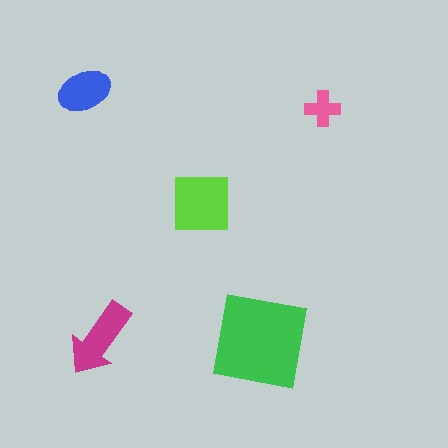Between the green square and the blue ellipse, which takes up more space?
The green square.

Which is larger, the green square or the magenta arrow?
The green square.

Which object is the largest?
The green square.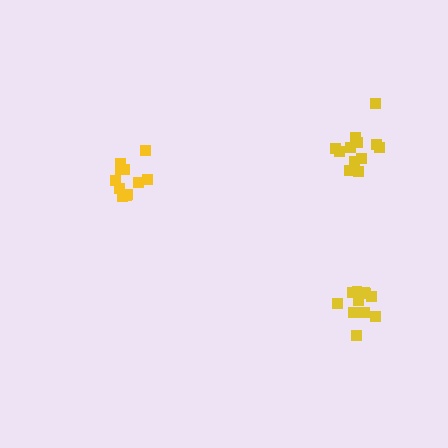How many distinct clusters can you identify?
There are 3 distinct clusters.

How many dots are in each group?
Group 1: 12 dots, Group 2: 11 dots, Group 3: 11 dots (34 total).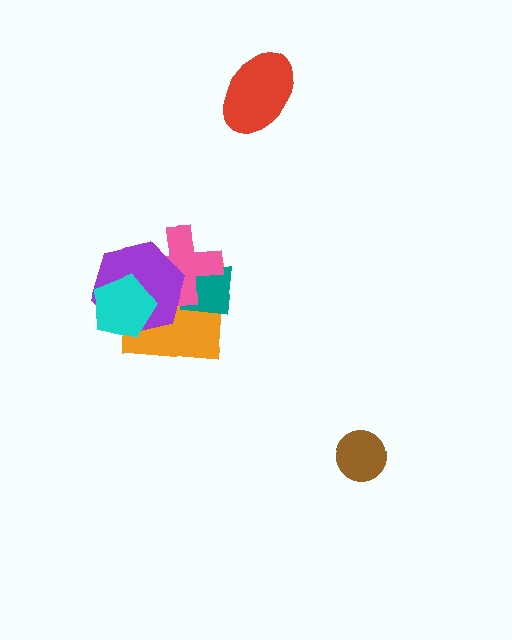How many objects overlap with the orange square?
4 objects overlap with the orange square.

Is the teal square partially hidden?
Yes, it is partially covered by another shape.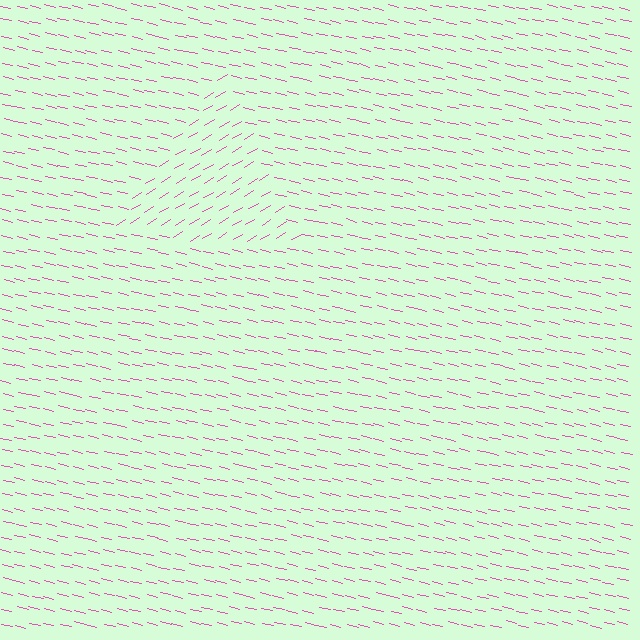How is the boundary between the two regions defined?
The boundary is defined purely by a change in line orientation (approximately 45 degrees difference). All lines are the same color and thickness.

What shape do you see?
I see a triangle.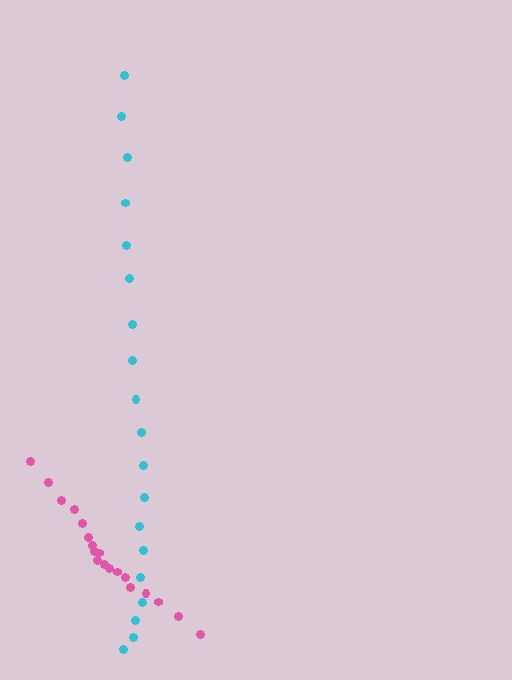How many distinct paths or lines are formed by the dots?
There are 2 distinct paths.